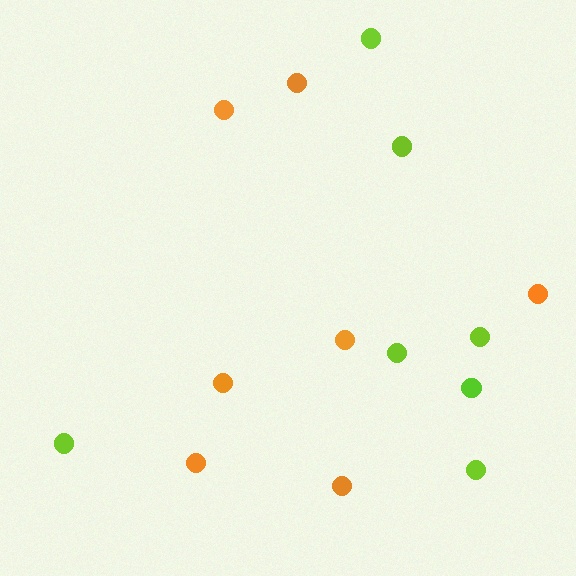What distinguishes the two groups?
There are 2 groups: one group of orange circles (7) and one group of lime circles (7).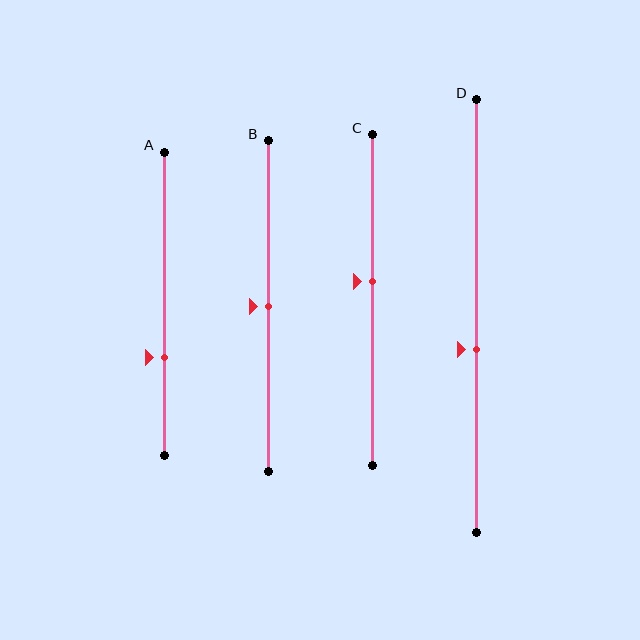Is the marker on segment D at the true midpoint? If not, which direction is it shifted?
No, the marker on segment D is shifted downward by about 8% of the segment length.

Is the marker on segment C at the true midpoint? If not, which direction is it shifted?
No, the marker on segment C is shifted upward by about 6% of the segment length.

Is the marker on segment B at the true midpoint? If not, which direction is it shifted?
Yes, the marker on segment B is at the true midpoint.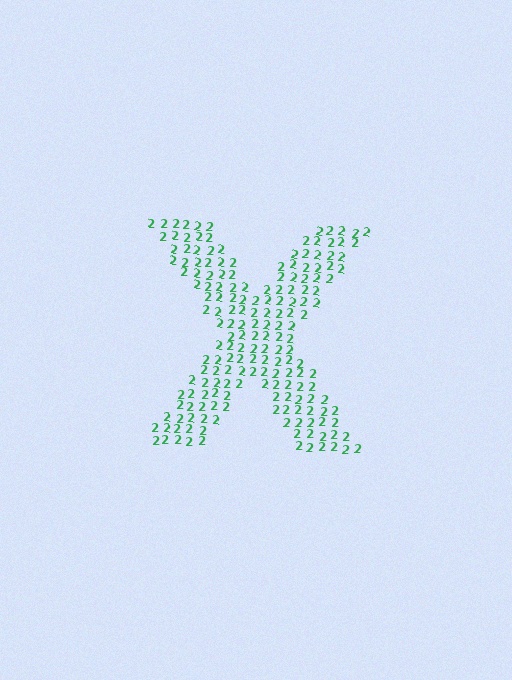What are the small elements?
The small elements are digit 2's.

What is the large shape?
The large shape is the letter X.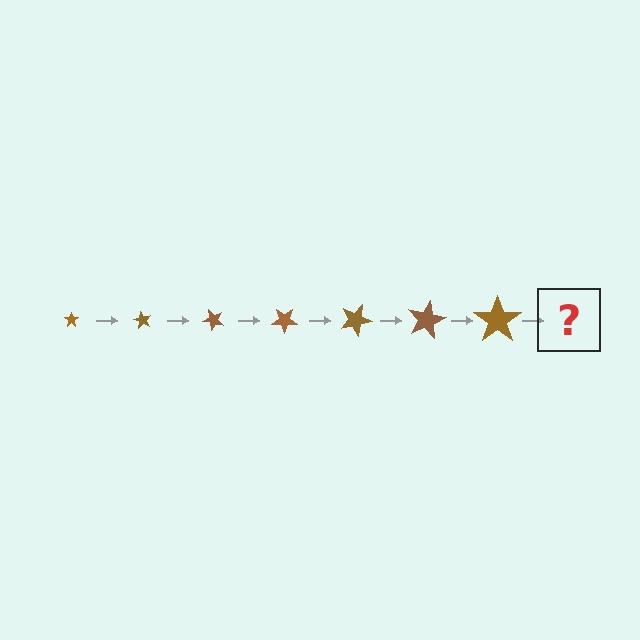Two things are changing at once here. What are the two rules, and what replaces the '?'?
The two rules are that the star grows larger each step and it rotates 60 degrees each step. The '?' should be a star, larger than the previous one and rotated 420 degrees from the start.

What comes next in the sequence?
The next element should be a star, larger than the previous one and rotated 420 degrees from the start.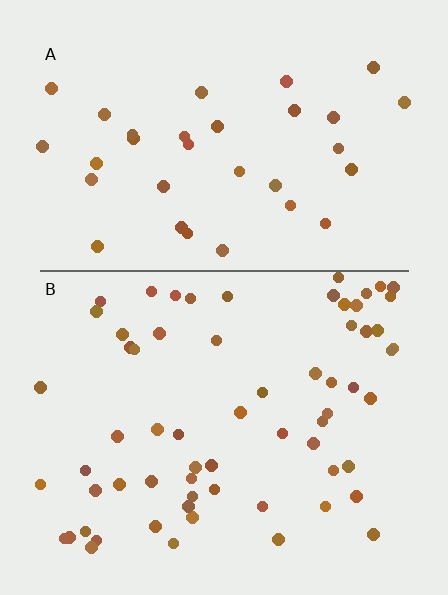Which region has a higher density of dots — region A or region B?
B (the bottom).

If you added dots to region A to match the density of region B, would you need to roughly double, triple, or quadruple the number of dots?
Approximately double.